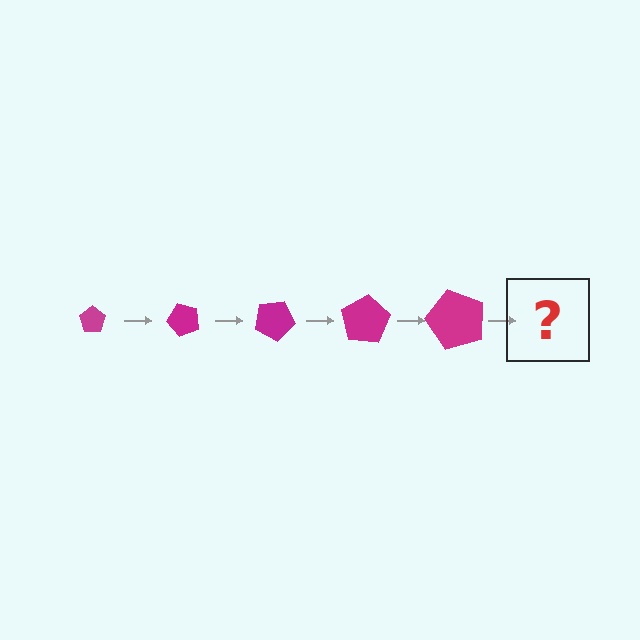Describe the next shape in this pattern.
It should be a pentagon, larger than the previous one and rotated 250 degrees from the start.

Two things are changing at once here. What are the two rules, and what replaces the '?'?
The two rules are that the pentagon grows larger each step and it rotates 50 degrees each step. The '?' should be a pentagon, larger than the previous one and rotated 250 degrees from the start.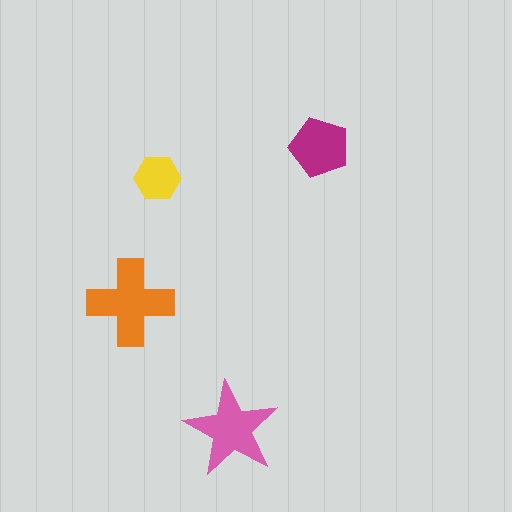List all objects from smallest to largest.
The yellow hexagon, the magenta pentagon, the pink star, the orange cross.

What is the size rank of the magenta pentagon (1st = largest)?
3rd.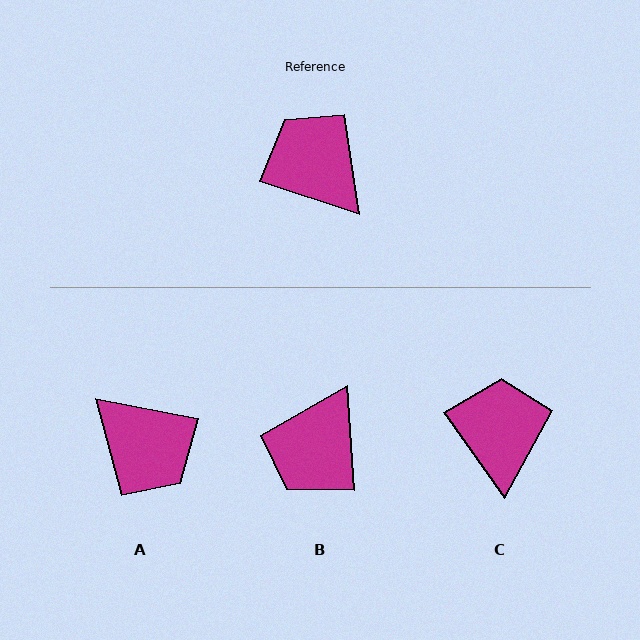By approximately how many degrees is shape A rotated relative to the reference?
Approximately 173 degrees clockwise.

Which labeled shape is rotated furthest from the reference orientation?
A, about 173 degrees away.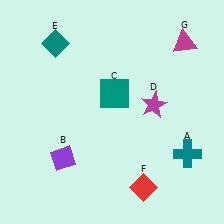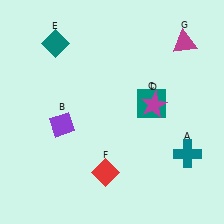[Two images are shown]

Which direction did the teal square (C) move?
The teal square (C) moved right.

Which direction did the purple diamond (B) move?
The purple diamond (B) moved up.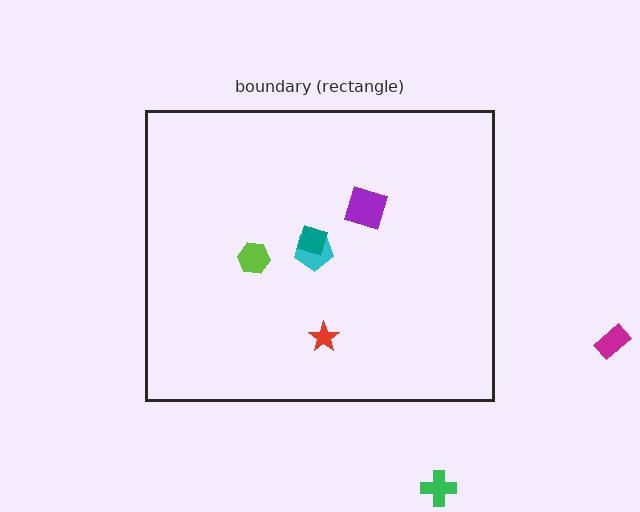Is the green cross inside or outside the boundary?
Outside.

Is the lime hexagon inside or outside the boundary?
Inside.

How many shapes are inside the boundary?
5 inside, 2 outside.